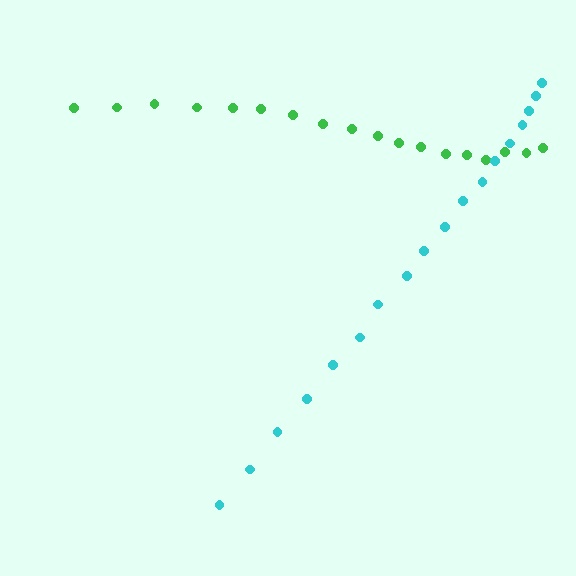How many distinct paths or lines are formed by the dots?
There are 2 distinct paths.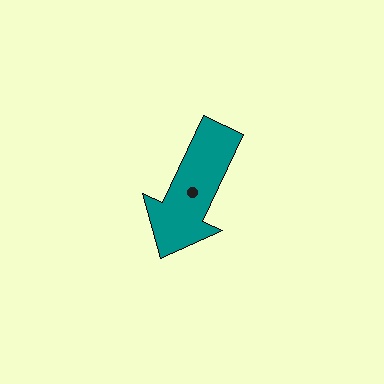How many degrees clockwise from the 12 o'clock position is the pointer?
Approximately 205 degrees.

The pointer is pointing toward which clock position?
Roughly 7 o'clock.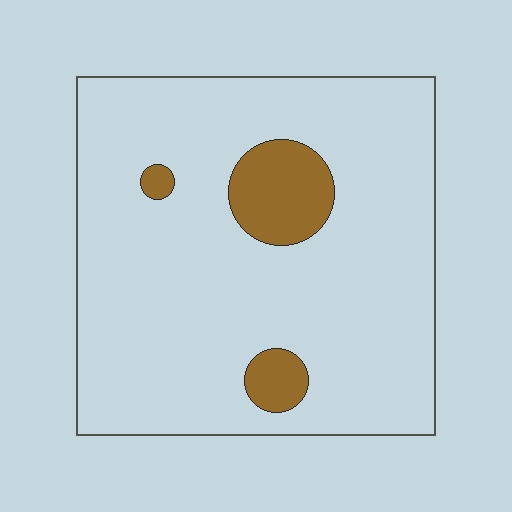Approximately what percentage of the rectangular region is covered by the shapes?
Approximately 10%.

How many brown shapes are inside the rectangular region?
3.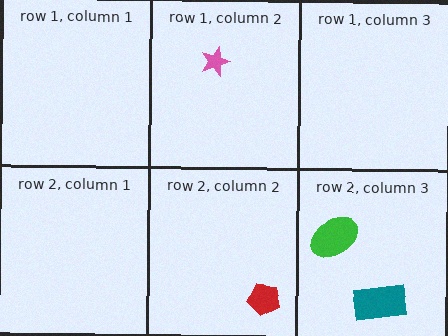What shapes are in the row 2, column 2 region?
The red pentagon.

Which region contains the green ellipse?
The row 2, column 3 region.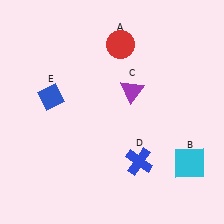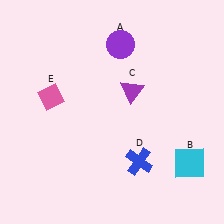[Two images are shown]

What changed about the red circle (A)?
In Image 1, A is red. In Image 2, it changed to purple.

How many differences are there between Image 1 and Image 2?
There are 2 differences between the two images.